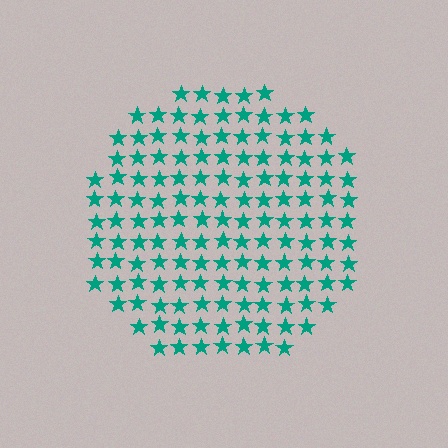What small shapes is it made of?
It is made of small stars.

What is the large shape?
The large shape is a circle.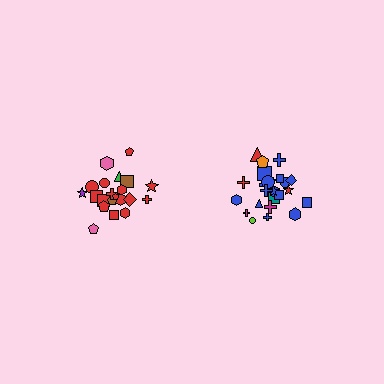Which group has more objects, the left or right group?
The right group.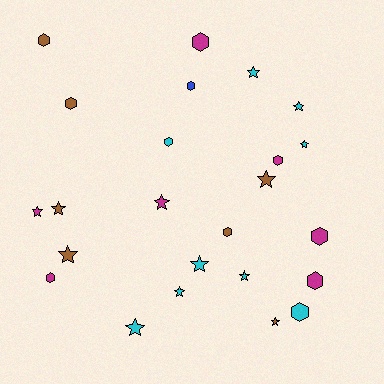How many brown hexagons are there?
There are 3 brown hexagons.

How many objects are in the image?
There are 24 objects.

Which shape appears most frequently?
Star, with 13 objects.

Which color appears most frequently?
Cyan, with 9 objects.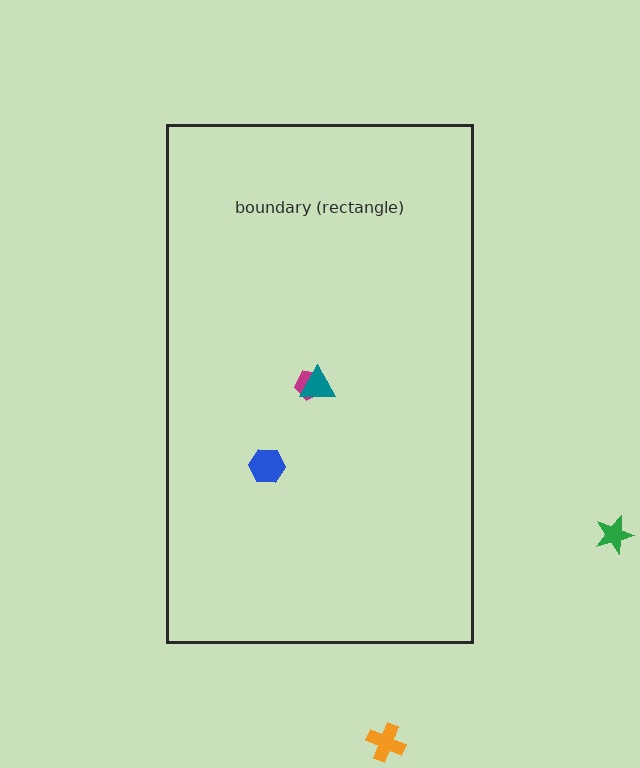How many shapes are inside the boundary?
3 inside, 2 outside.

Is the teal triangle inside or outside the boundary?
Inside.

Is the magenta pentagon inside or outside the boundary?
Inside.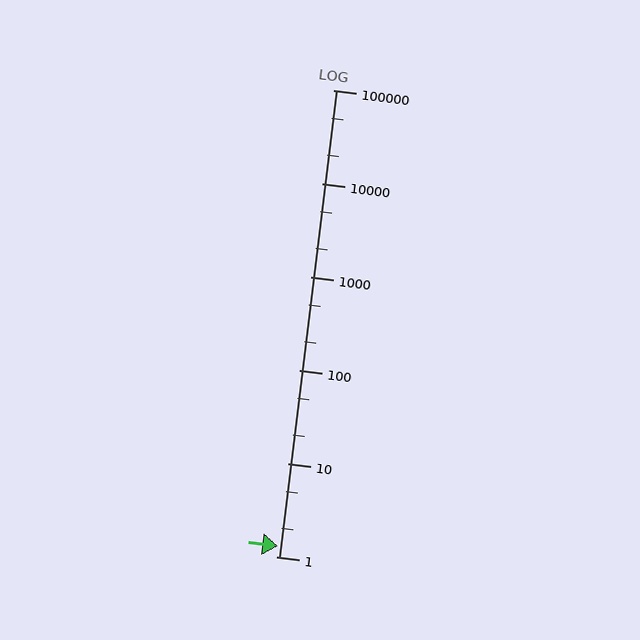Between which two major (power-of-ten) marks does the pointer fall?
The pointer is between 1 and 10.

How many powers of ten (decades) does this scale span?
The scale spans 5 decades, from 1 to 100000.